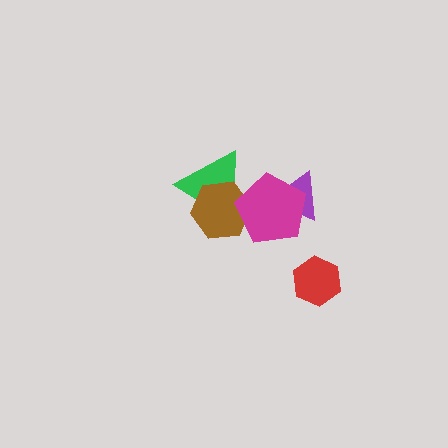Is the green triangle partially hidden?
Yes, it is partially covered by another shape.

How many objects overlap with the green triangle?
2 objects overlap with the green triangle.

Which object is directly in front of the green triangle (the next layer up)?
The brown hexagon is directly in front of the green triangle.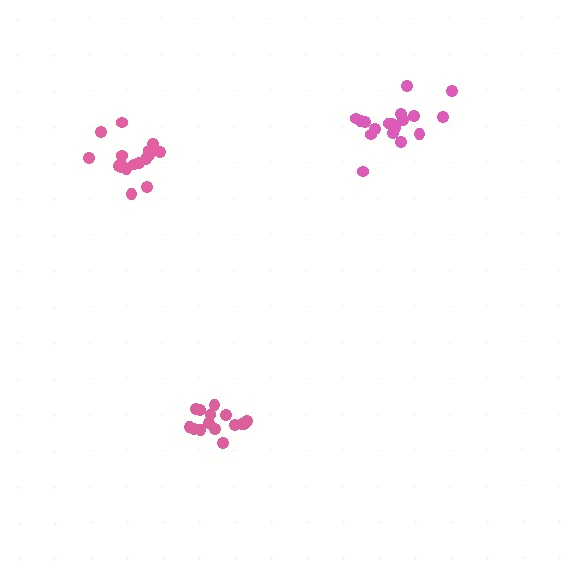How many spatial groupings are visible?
There are 3 spatial groupings.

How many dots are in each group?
Group 1: 19 dots, Group 2: 15 dots, Group 3: 17 dots (51 total).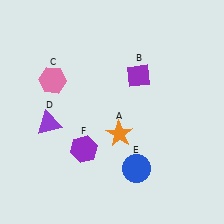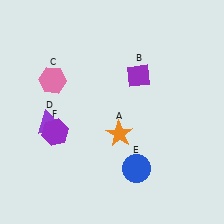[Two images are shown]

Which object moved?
The purple hexagon (F) moved left.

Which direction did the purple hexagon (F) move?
The purple hexagon (F) moved left.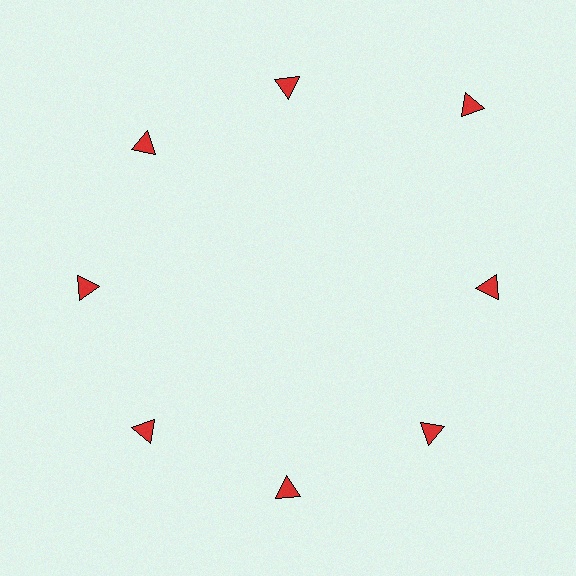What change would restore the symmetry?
The symmetry would be restored by moving it inward, back onto the ring so that all 8 triangles sit at equal angles and equal distance from the center.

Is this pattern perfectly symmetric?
No. The 8 red triangles are arranged in a ring, but one element near the 2 o'clock position is pushed outward from the center, breaking the 8-fold rotational symmetry.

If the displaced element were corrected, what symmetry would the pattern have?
It would have 8-fold rotational symmetry — the pattern would map onto itself every 45 degrees.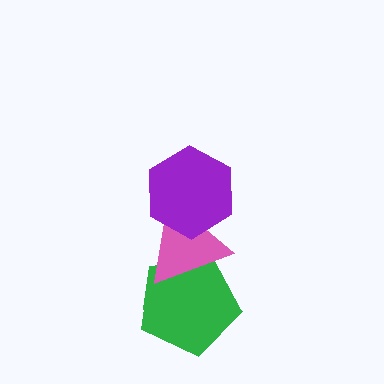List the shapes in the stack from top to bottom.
From top to bottom: the purple hexagon, the pink triangle, the green pentagon.